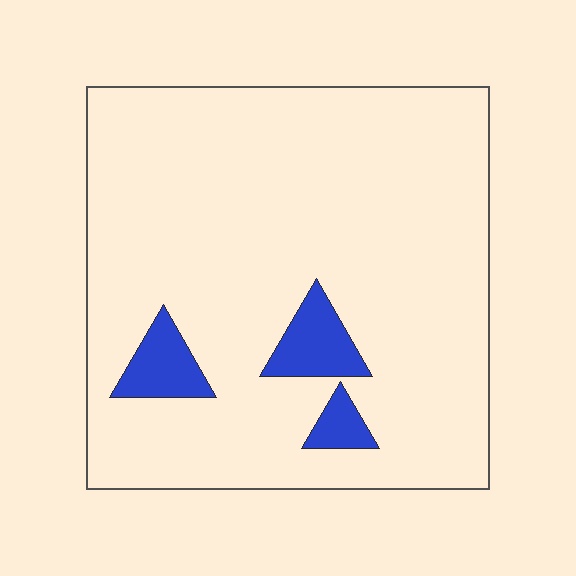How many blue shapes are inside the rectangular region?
3.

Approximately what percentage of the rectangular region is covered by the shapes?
Approximately 10%.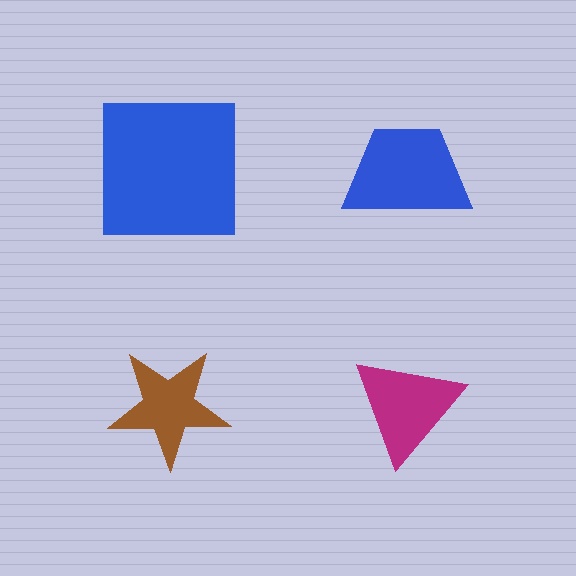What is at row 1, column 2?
A blue trapezoid.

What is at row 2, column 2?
A magenta triangle.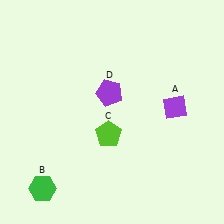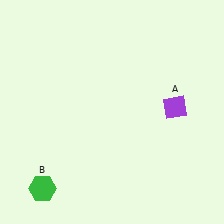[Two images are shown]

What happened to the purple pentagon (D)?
The purple pentagon (D) was removed in Image 2. It was in the top-left area of Image 1.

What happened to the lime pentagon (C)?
The lime pentagon (C) was removed in Image 2. It was in the bottom-left area of Image 1.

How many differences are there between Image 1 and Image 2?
There are 2 differences between the two images.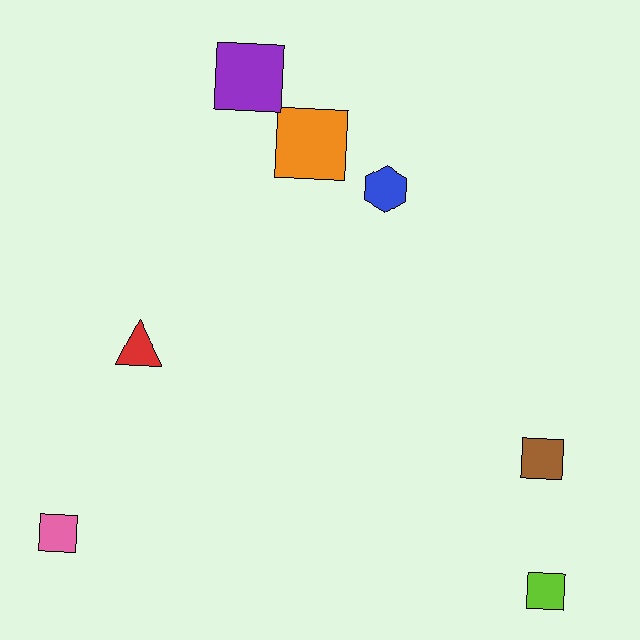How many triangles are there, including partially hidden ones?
There is 1 triangle.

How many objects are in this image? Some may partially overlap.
There are 7 objects.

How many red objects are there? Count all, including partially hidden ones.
There is 1 red object.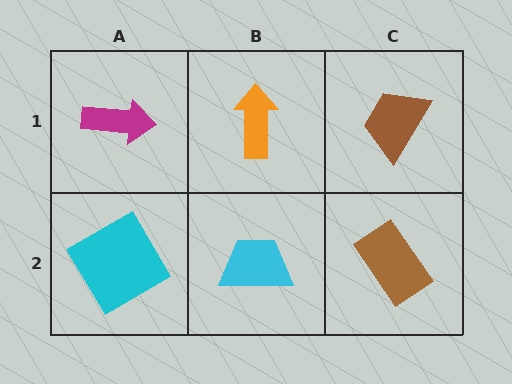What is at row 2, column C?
A brown rectangle.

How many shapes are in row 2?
3 shapes.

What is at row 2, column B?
A cyan trapezoid.